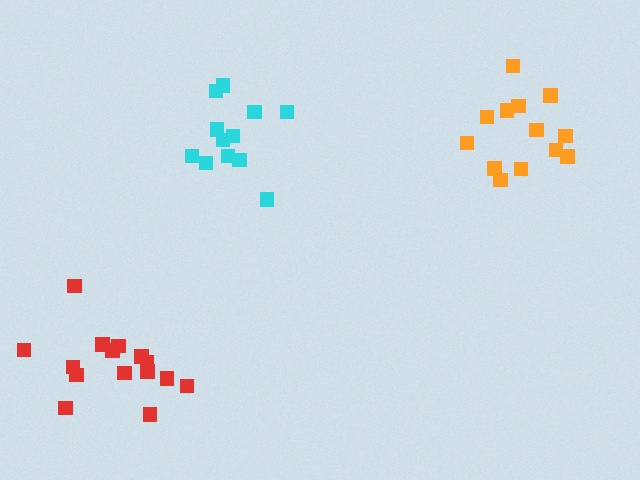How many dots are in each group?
Group 1: 13 dots, Group 2: 12 dots, Group 3: 15 dots (40 total).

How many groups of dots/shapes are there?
There are 3 groups.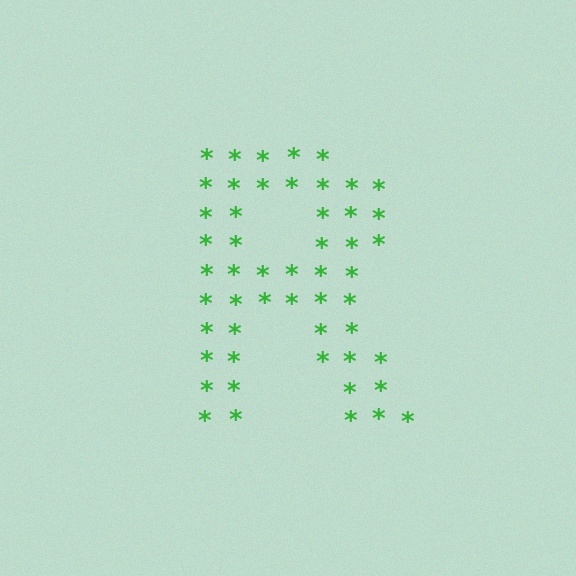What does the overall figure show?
The overall figure shows the letter R.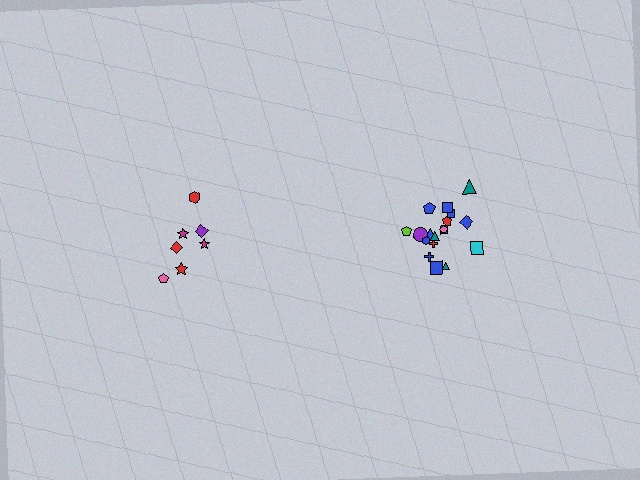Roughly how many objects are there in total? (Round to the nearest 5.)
Roughly 25 objects in total.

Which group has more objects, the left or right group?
The right group.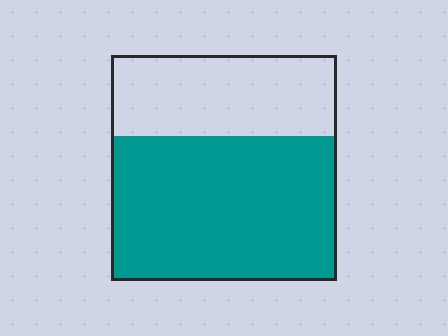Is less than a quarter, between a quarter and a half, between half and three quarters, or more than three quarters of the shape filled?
Between half and three quarters.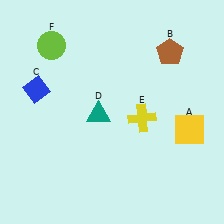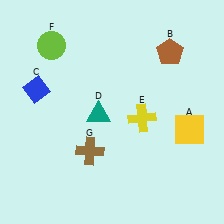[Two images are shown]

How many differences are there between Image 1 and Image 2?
There is 1 difference between the two images.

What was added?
A brown cross (G) was added in Image 2.